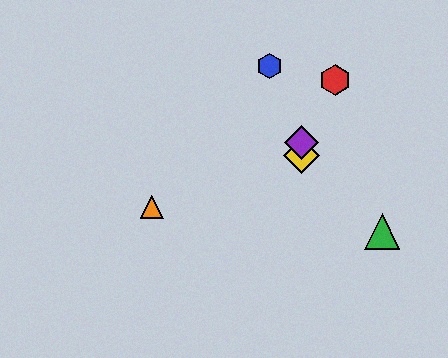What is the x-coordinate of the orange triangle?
The orange triangle is at x≈152.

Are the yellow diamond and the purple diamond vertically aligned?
Yes, both are at x≈301.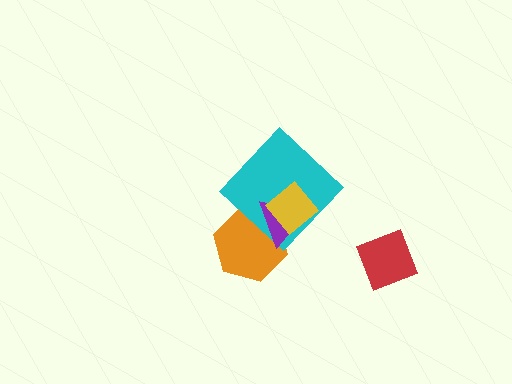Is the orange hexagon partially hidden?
Yes, it is partially covered by another shape.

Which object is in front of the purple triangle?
The yellow diamond is in front of the purple triangle.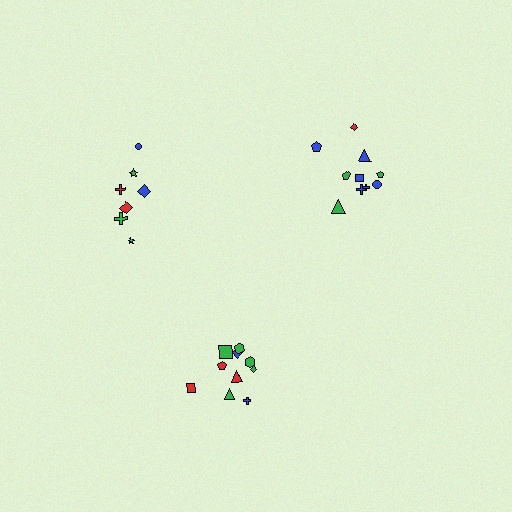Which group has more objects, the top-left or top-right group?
The top-right group.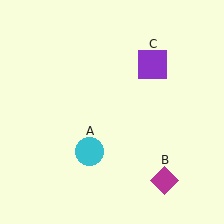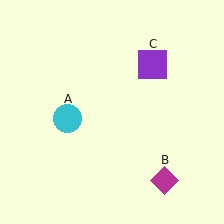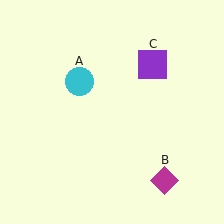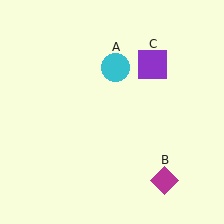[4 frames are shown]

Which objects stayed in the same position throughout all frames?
Magenta diamond (object B) and purple square (object C) remained stationary.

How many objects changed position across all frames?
1 object changed position: cyan circle (object A).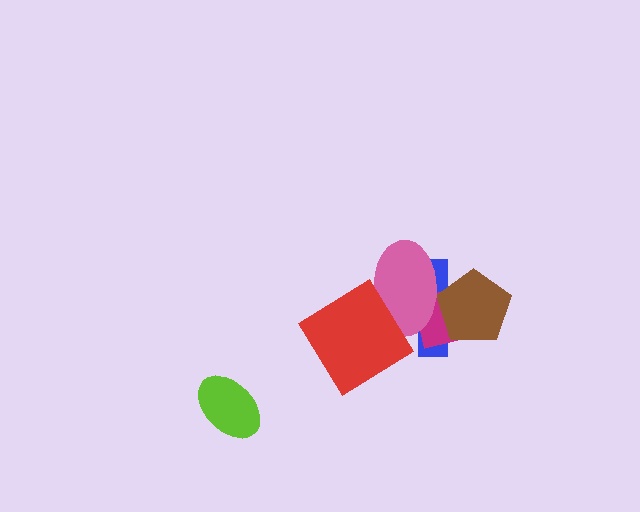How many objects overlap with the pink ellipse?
4 objects overlap with the pink ellipse.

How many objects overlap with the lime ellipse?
0 objects overlap with the lime ellipse.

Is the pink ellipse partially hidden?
Yes, it is partially covered by another shape.